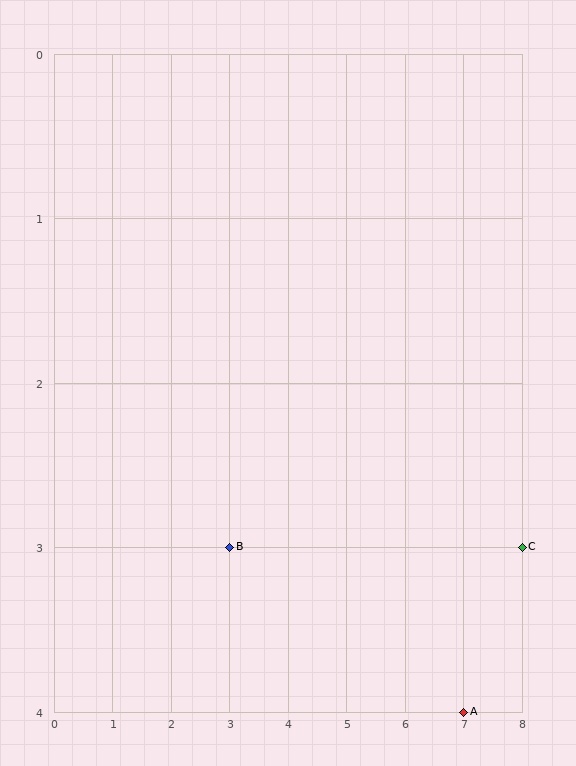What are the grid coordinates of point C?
Point C is at grid coordinates (8, 3).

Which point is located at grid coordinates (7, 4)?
Point A is at (7, 4).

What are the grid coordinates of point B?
Point B is at grid coordinates (3, 3).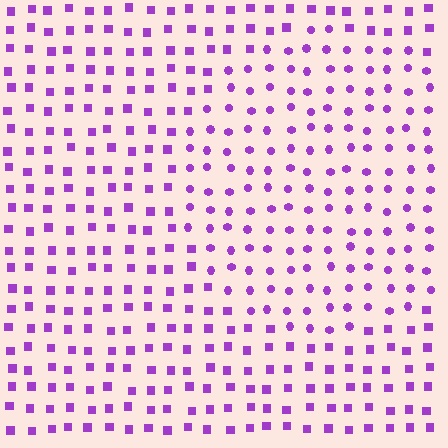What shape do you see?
I see a circle.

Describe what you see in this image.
The image is filled with small purple elements arranged in a uniform grid. A circle-shaped region contains circles, while the surrounding area contains squares. The boundary is defined purely by the change in element shape.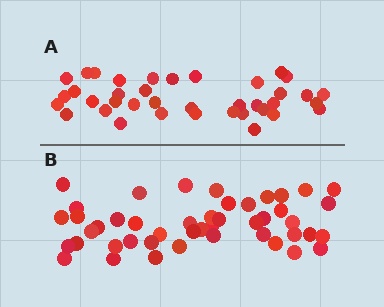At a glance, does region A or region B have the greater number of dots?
Region B (the bottom region) has more dots.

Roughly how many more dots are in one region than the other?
Region B has roughly 8 or so more dots than region A.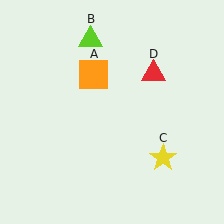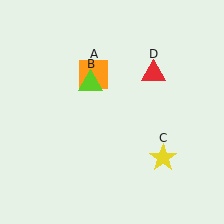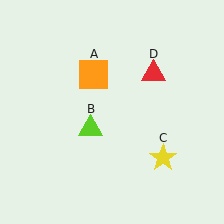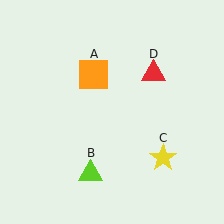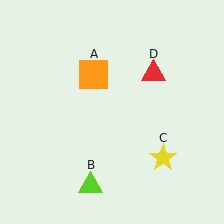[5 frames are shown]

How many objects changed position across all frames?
1 object changed position: lime triangle (object B).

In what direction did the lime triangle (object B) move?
The lime triangle (object B) moved down.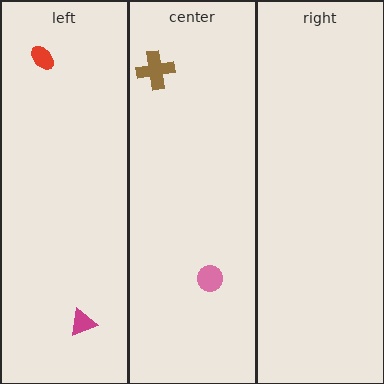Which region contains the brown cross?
The center region.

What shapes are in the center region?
The brown cross, the pink circle.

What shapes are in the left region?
The red ellipse, the magenta triangle.